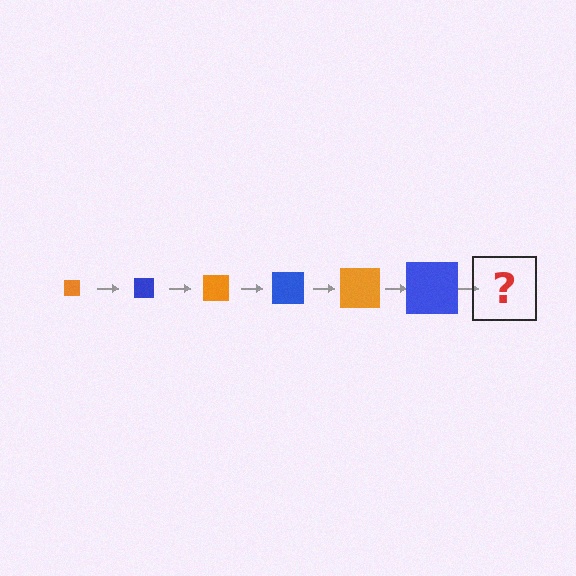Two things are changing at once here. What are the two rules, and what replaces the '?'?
The two rules are that the square grows larger each step and the color cycles through orange and blue. The '?' should be an orange square, larger than the previous one.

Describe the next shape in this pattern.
It should be an orange square, larger than the previous one.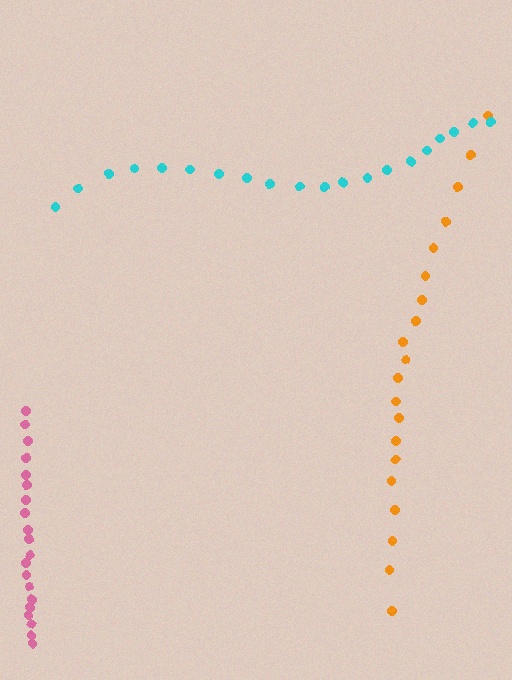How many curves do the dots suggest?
There are 3 distinct paths.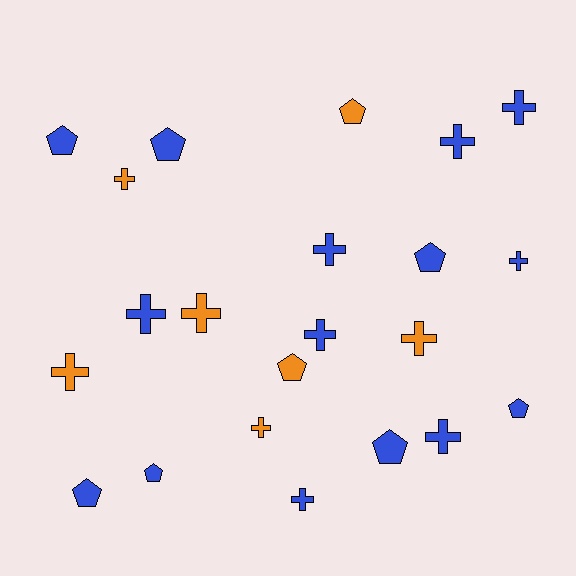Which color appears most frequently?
Blue, with 15 objects.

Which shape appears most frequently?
Cross, with 13 objects.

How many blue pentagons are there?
There are 7 blue pentagons.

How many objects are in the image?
There are 22 objects.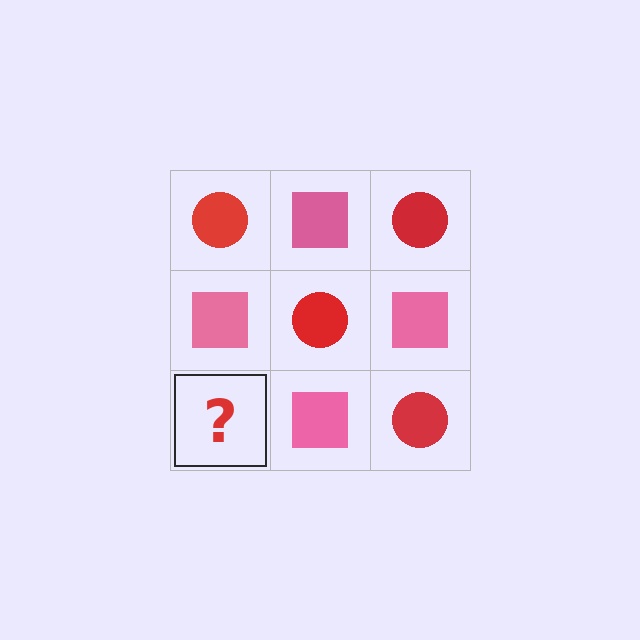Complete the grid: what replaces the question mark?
The question mark should be replaced with a red circle.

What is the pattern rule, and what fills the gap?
The rule is that it alternates red circle and pink square in a checkerboard pattern. The gap should be filled with a red circle.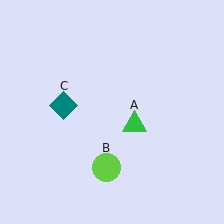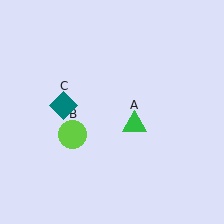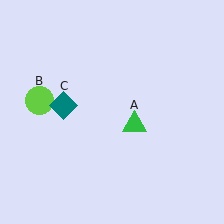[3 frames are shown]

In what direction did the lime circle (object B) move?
The lime circle (object B) moved up and to the left.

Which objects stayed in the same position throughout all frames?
Green triangle (object A) and teal diamond (object C) remained stationary.